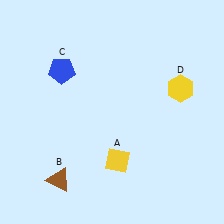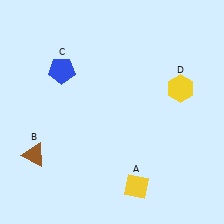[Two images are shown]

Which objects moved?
The objects that moved are: the yellow diamond (A), the brown triangle (B).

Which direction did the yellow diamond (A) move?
The yellow diamond (A) moved down.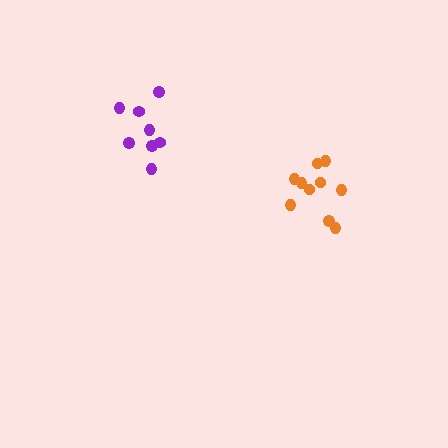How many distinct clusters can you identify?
There are 2 distinct clusters.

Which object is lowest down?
The orange cluster is bottommost.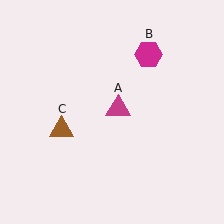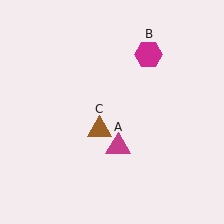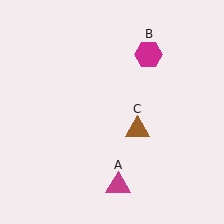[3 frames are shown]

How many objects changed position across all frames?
2 objects changed position: magenta triangle (object A), brown triangle (object C).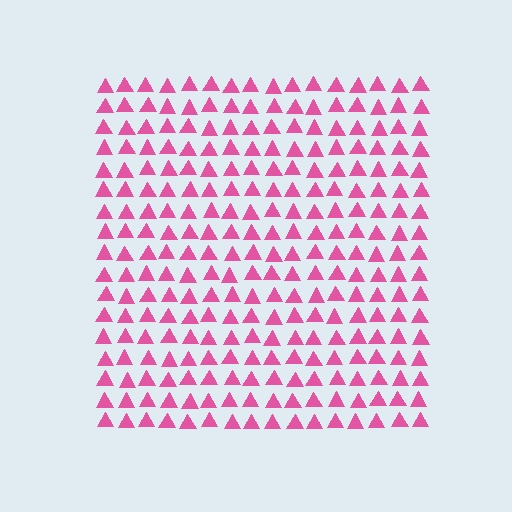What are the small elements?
The small elements are triangles.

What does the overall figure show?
The overall figure shows a square.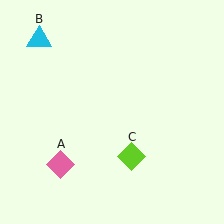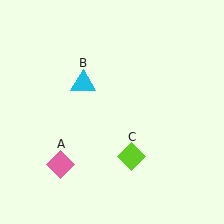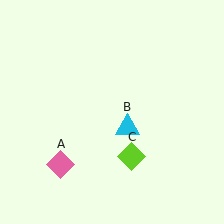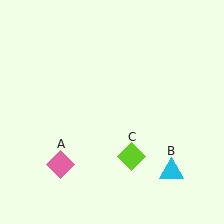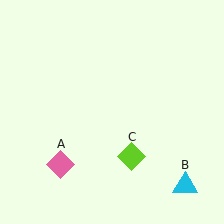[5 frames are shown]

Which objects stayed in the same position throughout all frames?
Pink diamond (object A) and lime diamond (object C) remained stationary.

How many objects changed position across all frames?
1 object changed position: cyan triangle (object B).